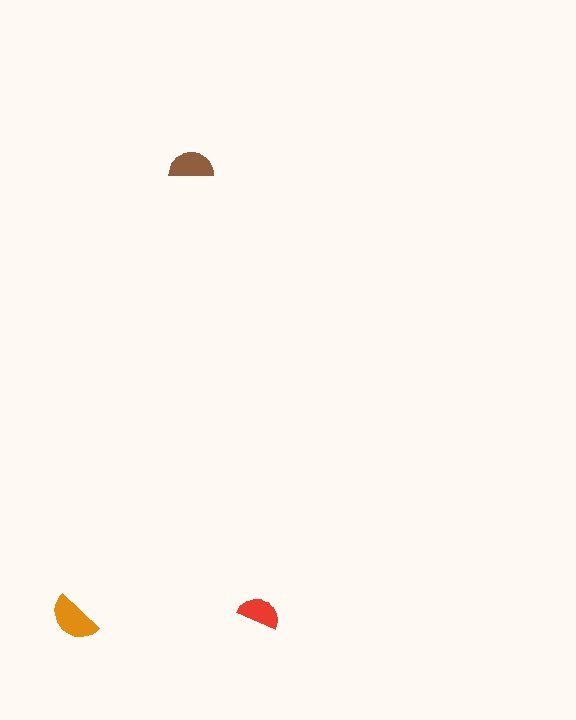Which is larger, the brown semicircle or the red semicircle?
The brown one.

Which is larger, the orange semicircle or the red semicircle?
The orange one.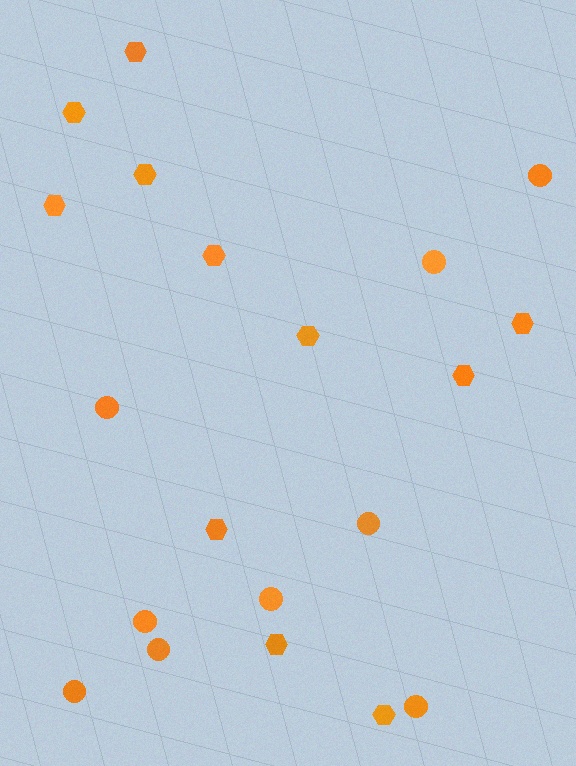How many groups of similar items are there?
There are 2 groups: one group of hexagons (11) and one group of circles (9).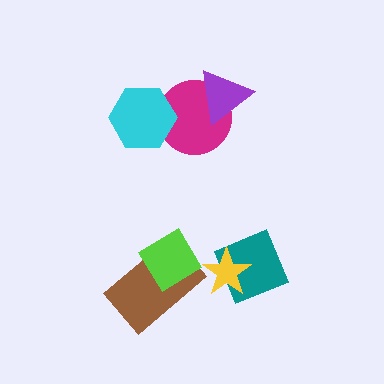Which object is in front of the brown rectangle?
The lime diamond is in front of the brown rectangle.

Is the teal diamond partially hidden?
Yes, it is partially covered by another shape.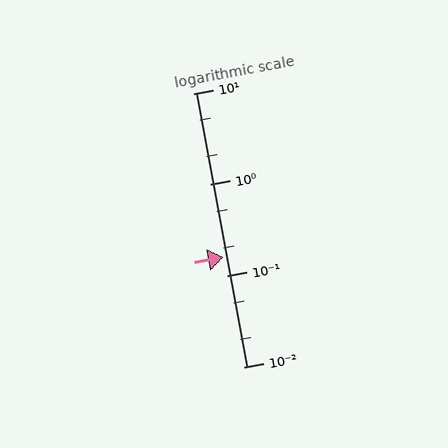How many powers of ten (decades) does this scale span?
The scale spans 3 decades, from 0.01 to 10.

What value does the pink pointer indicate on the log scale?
The pointer indicates approximately 0.16.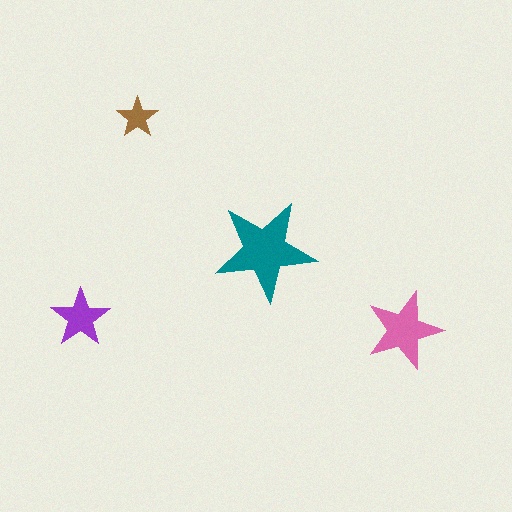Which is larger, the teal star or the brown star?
The teal one.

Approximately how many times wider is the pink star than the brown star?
About 2 times wider.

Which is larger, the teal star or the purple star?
The teal one.